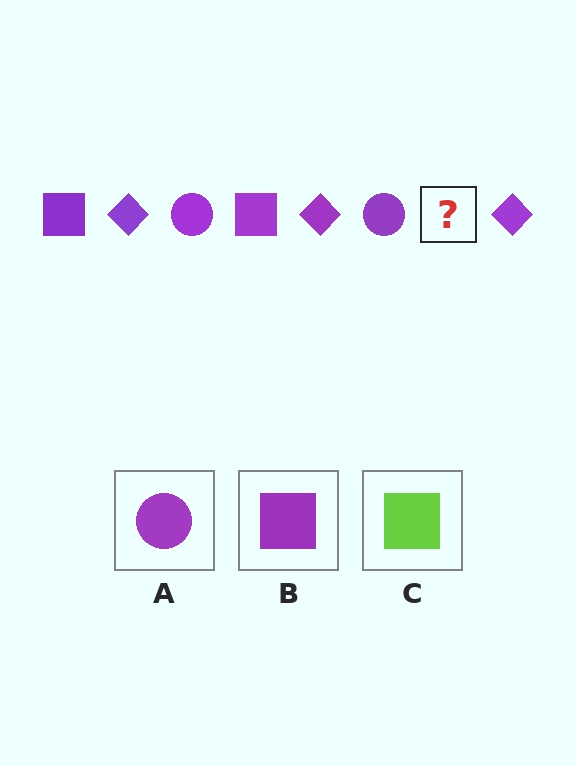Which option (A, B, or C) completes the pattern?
B.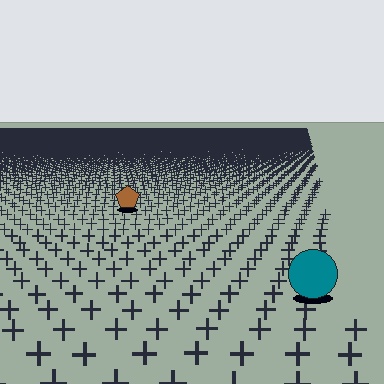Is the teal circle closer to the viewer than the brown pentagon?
Yes. The teal circle is closer — you can tell from the texture gradient: the ground texture is coarser near it.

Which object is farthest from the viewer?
The brown pentagon is farthest from the viewer. It appears smaller and the ground texture around it is denser.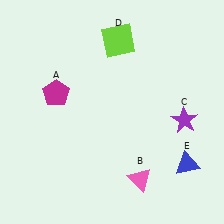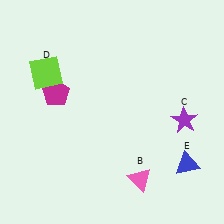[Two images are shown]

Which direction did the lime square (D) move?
The lime square (D) moved left.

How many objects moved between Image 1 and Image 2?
1 object moved between the two images.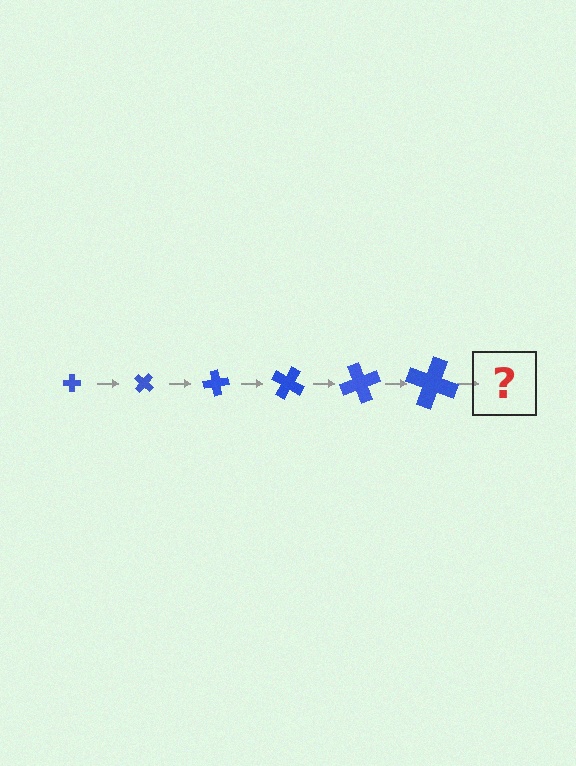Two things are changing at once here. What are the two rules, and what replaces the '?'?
The two rules are that the cross grows larger each step and it rotates 40 degrees each step. The '?' should be a cross, larger than the previous one and rotated 240 degrees from the start.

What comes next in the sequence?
The next element should be a cross, larger than the previous one and rotated 240 degrees from the start.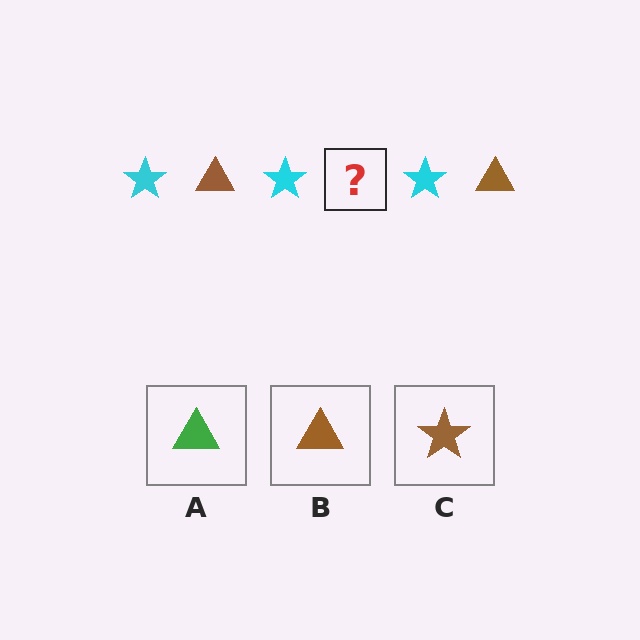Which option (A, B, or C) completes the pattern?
B.